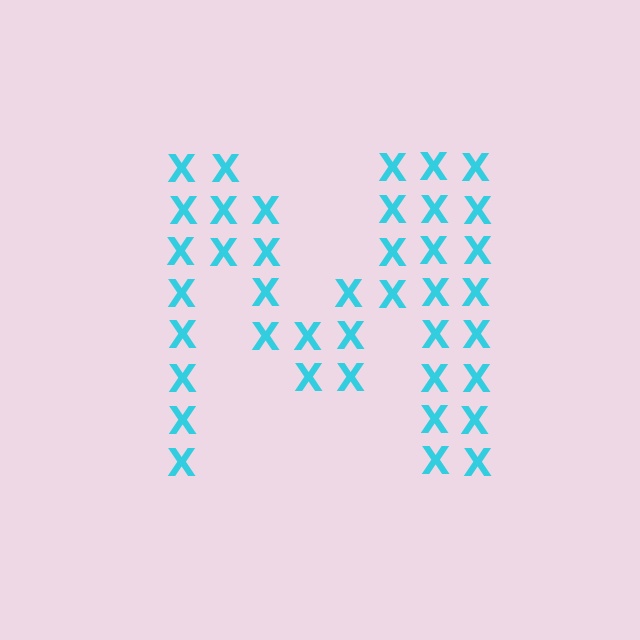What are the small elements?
The small elements are letter X's.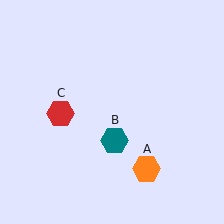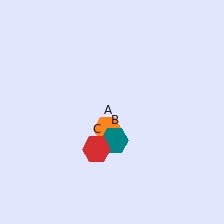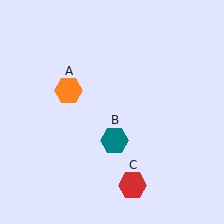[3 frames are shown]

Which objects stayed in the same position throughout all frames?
Teal hexagon (object B) remained stationary.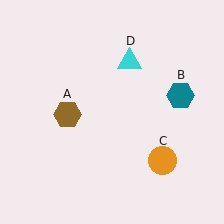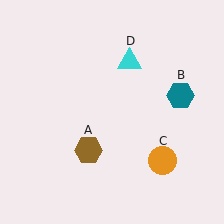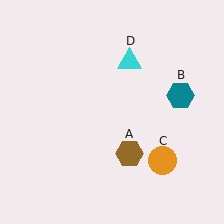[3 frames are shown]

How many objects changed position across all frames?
1 object changed position: brown hexagon (object A).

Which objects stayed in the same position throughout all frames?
Teal hexagon (object B) and orange circle (object C) and cyan triangle (object D) remained stationary.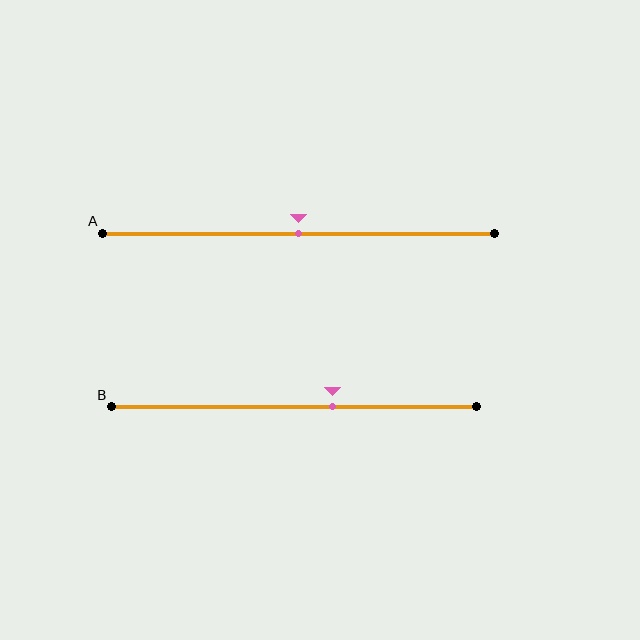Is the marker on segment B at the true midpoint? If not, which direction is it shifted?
No, the marker on segment B is shifted to the right by about 11% of the segment length.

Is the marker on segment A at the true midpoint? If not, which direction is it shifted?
Yes, the marker on segment A is at the true midpoint.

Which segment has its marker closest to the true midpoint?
Segment A has its marker closest to the true midpoint.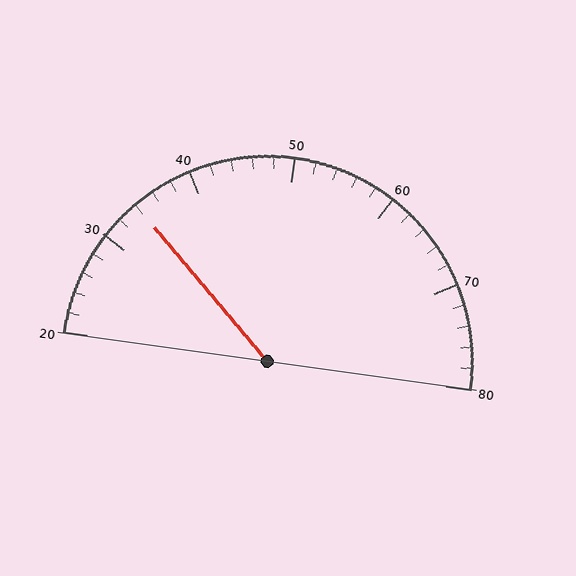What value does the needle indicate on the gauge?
The needle indicates approximately 34.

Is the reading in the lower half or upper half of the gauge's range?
The reading is in the lower half of the range (20 to 80).